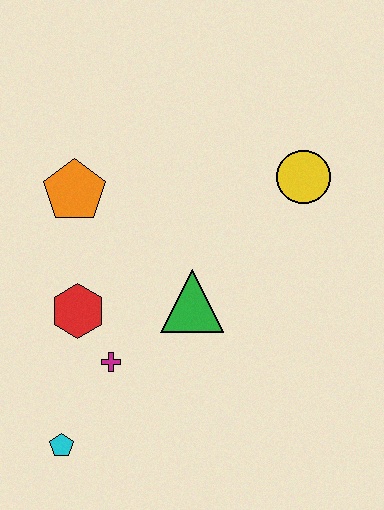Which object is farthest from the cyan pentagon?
The yellow circle is farthest from the cyan pentagon.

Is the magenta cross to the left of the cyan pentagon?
No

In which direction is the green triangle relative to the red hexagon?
The green triangle is to the right of the red hexagon.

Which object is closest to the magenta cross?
The red hexagon is closest to the magenta cross.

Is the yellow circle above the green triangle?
Yes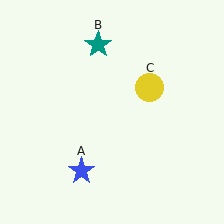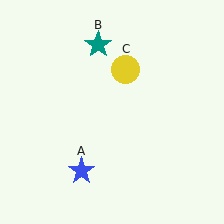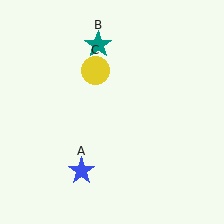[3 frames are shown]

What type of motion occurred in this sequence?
The yellow circle (object C) rotated counterclockwise around the center of the scene.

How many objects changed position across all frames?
1 object changed position: yellow circle (object C).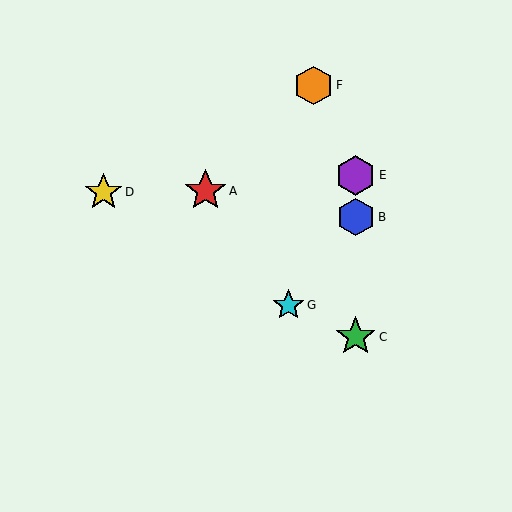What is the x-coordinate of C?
Object C is at x≈356.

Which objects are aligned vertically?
Objects B, C, E are aligned vertically.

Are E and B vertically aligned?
Yes, both are at x≈356.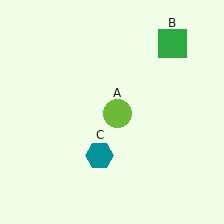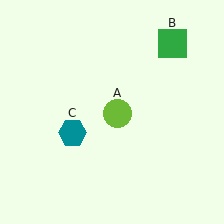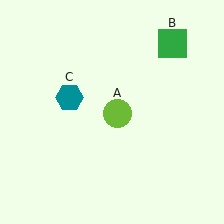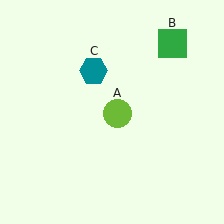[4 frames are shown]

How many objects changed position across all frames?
1 object changed position: teal hexagon (object C).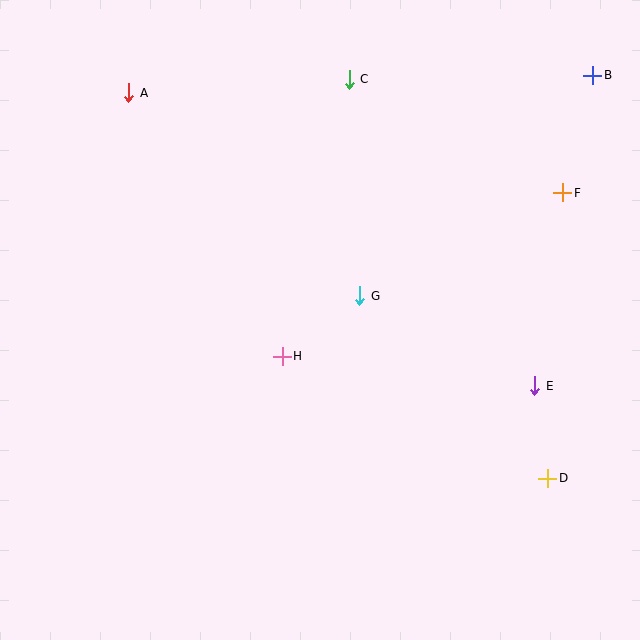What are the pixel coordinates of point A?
Point A is at (129, 93).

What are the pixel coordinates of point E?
Point E is at (535, 386).